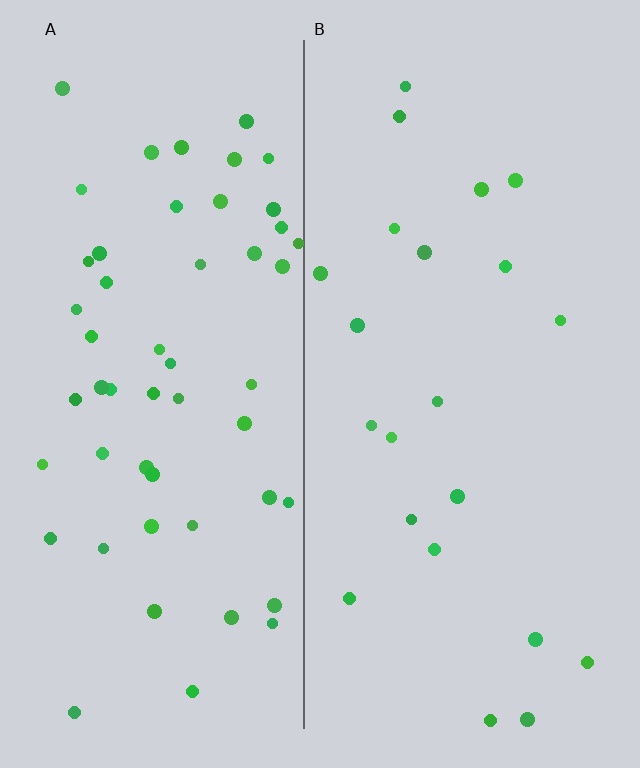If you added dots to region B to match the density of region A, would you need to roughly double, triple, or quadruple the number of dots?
Approximately double.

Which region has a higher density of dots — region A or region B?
A (the left).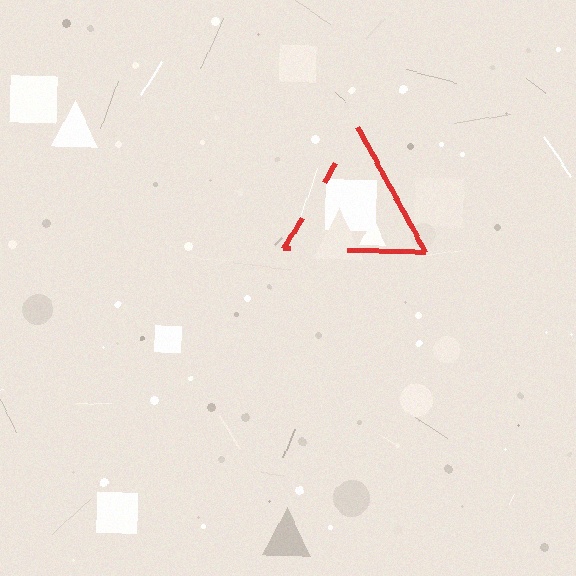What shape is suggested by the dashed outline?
The dashed outline suggests a triangle.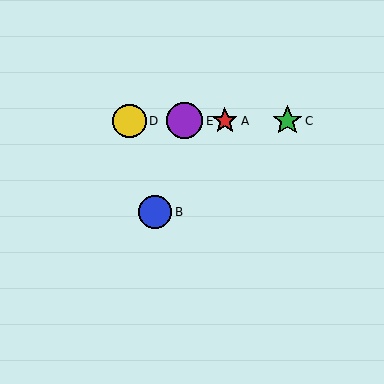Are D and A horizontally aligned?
Yes, both are at y≈121.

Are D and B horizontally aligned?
No, D is at y≈121 and B is at y≈212.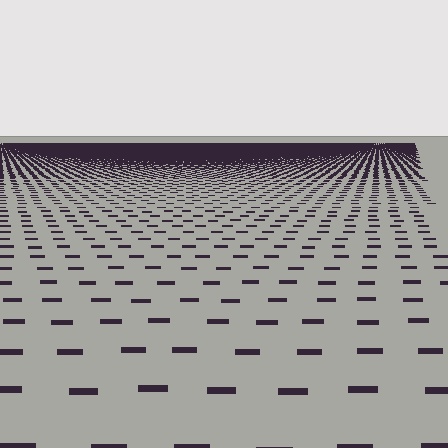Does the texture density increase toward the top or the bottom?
Density increases toward the top.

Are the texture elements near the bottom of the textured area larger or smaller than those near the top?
Larger. Near the bottom, elements are closer to the viewer and appear at a bigger on-screen size.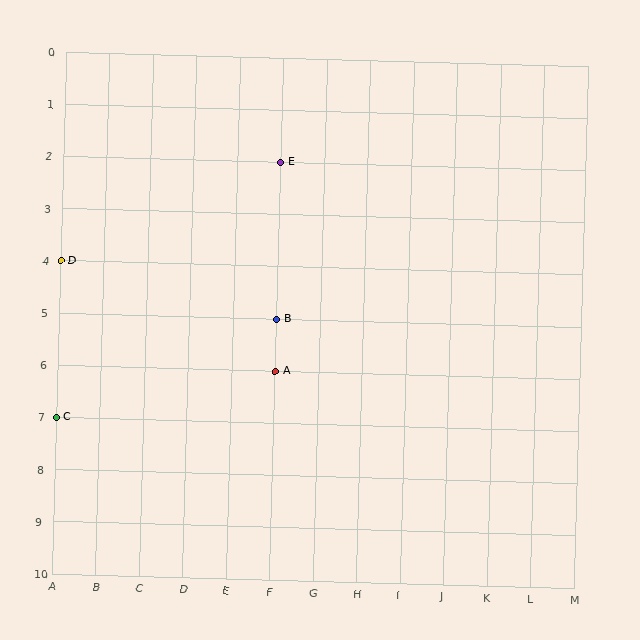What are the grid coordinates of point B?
Point B is at grid coordinates (F, 5).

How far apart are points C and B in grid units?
Points C and B are 5 columns and 2 rows apart (about 5.4 grid units diagonally).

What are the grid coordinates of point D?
Point D is at grid coordinates (A, 4).